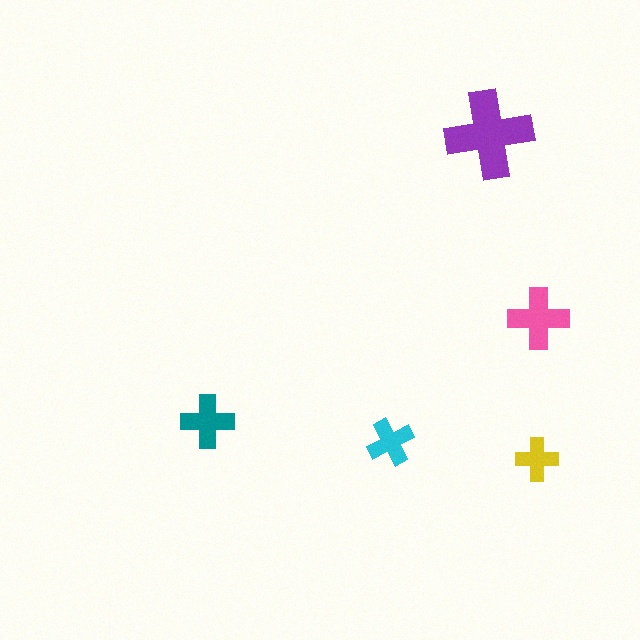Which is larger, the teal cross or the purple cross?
The purple one.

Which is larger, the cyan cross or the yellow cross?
The cyan one.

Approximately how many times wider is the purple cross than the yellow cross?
About 2 times wider.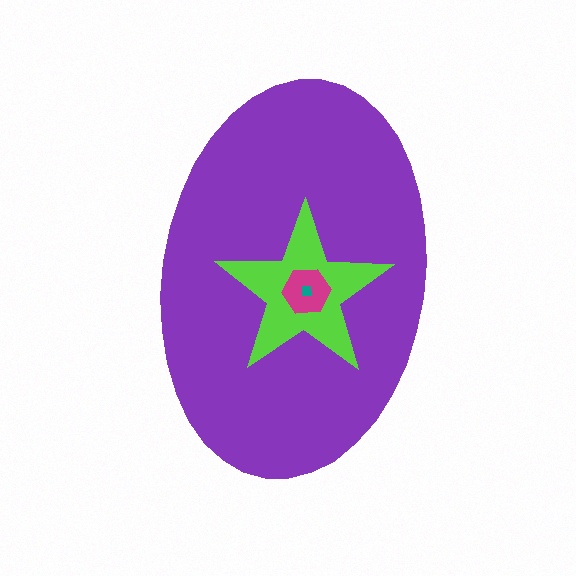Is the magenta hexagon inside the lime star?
Yes.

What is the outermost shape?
The purple ellipse.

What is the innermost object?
The teal square.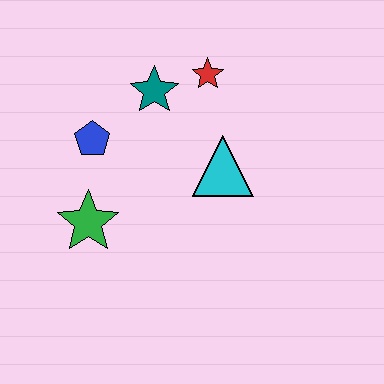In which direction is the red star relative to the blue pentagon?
The red star is to the right of the blue pentagon.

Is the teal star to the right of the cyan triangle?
No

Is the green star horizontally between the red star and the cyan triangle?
No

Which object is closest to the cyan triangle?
The red star is closest to the cyan triangle.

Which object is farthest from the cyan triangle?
The green star is farthest from the cyan triangle.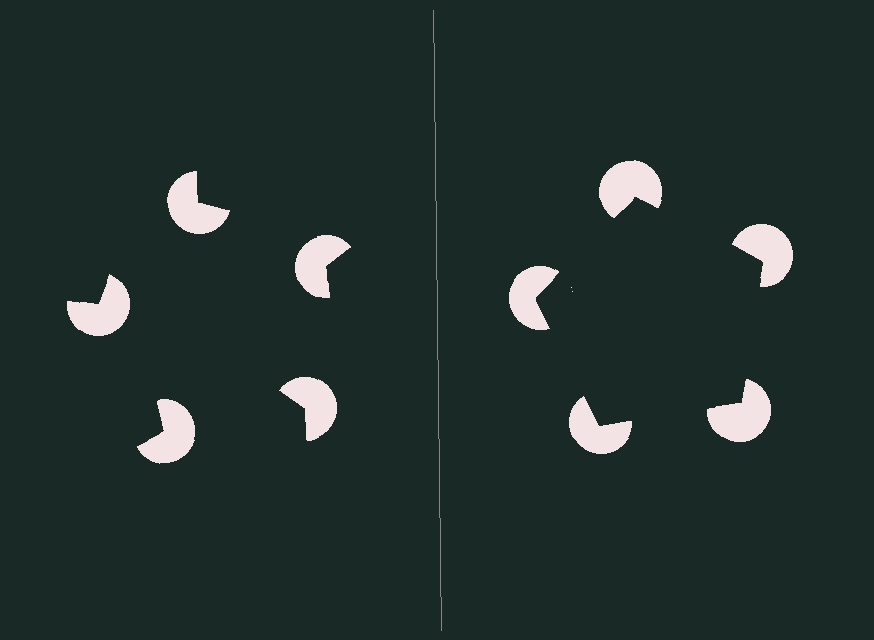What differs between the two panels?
The pac-man discs are positioned identically on both sides; only the wedge orientations differ. On the right they align to a pentagon; on the left they are misaligned.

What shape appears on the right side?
An illusory pentagon.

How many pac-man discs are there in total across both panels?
10 — 5 on each side.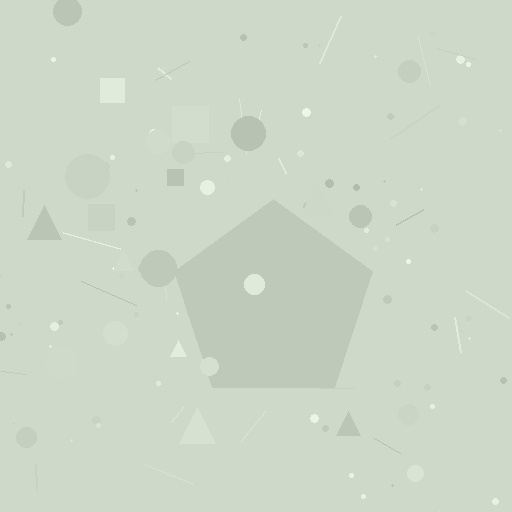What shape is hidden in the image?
A pentagon is hidden in the image.